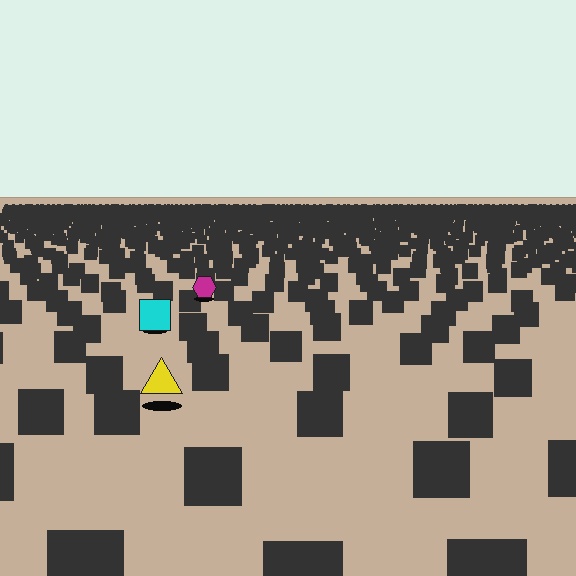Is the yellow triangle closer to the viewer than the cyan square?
Yes. The yellow triangle is closer — you can tell from the texture gradient: the ground texture is coarser near it.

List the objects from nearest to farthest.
From nearest to farthest: the yellow triangle, the cyan square, the magenta hexagon.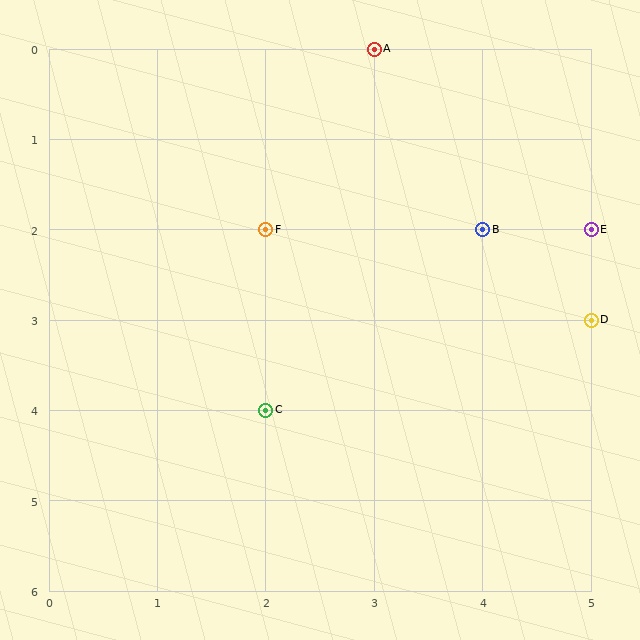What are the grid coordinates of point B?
Point B is at grid coordinates (4, 2).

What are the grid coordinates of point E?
Point E is at grid coordinates (5, 2).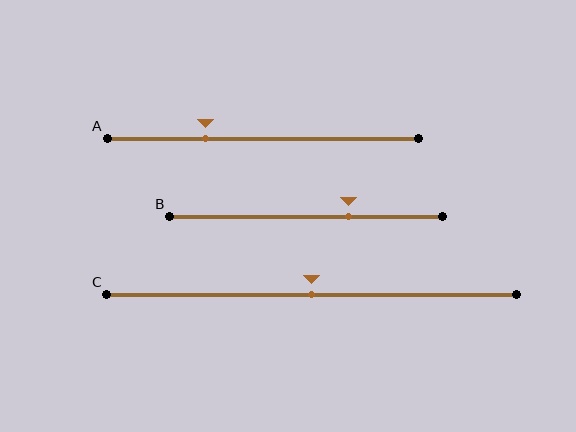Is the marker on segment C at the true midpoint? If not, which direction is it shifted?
Yes, the marker on segment C is at the true midpoint.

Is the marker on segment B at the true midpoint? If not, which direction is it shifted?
No, the marker on segment B is shifted to the right by about 15% of the segment length.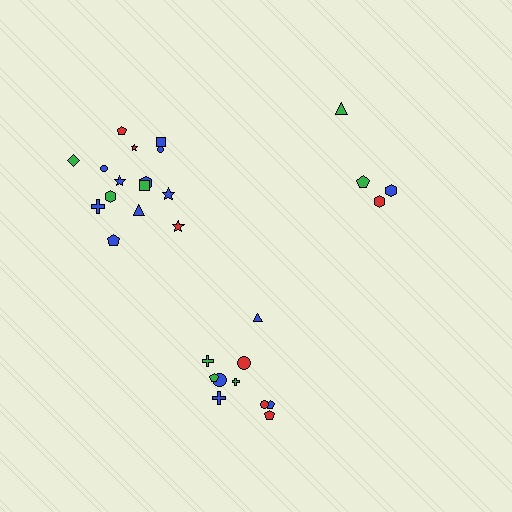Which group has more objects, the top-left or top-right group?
The top-left group.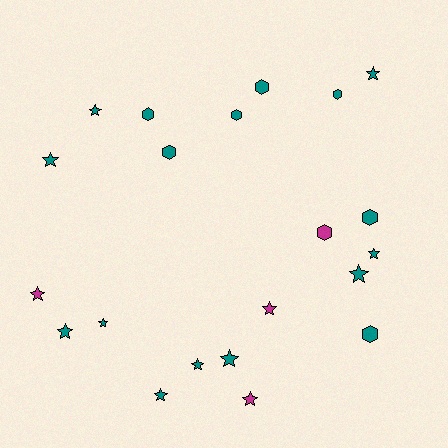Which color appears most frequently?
Teal, with 17 objects.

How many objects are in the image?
There are 21 objects.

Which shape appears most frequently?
Star, with 13 objects.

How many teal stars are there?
There are 10 teal stars.